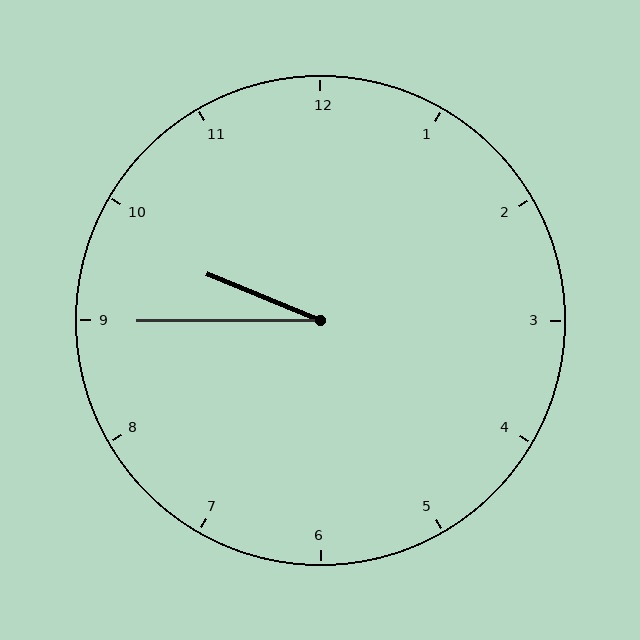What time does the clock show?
9:45.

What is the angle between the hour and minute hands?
Approximately 22 degrees.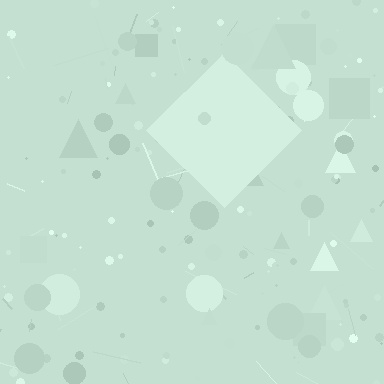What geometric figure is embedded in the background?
A diamond is embedded in the background.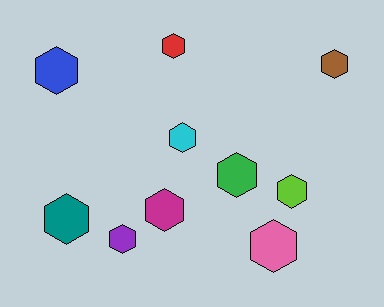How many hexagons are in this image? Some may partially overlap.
There are 10 hexagons.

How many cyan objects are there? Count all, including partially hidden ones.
There is 1 cyan object.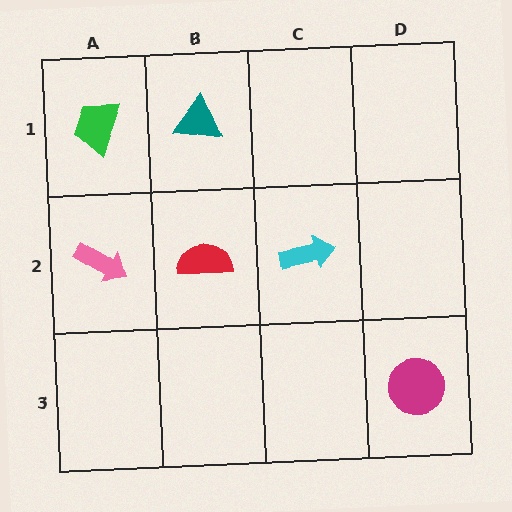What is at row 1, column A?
A green trapezoid.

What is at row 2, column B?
A red semicircle.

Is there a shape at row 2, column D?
No, that cell is empty.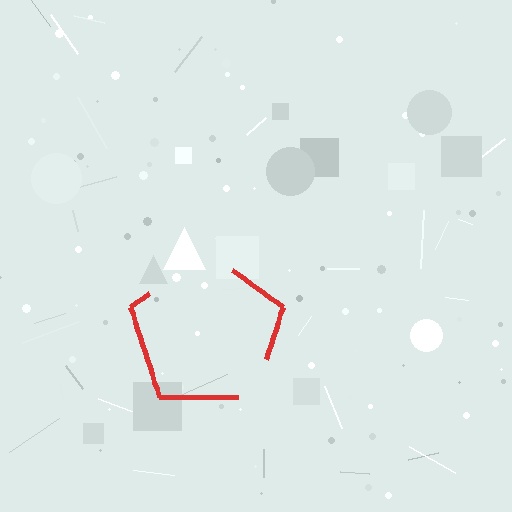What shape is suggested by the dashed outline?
The dashed outline suggests a pentagon.